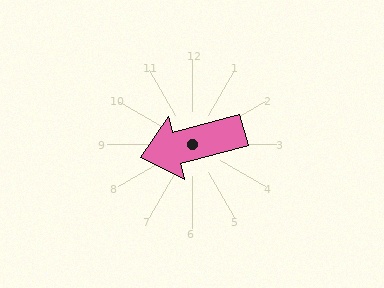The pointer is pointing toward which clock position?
Roughly 9 o'clock.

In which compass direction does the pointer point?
West.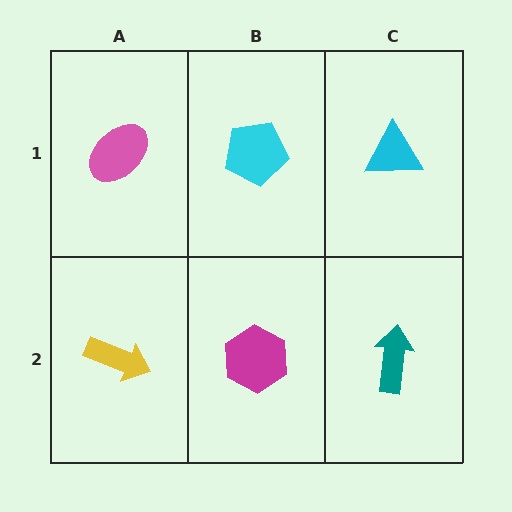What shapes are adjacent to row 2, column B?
A cyan pentagon (row 1, column B), a yellow arrow (row 2, column A), a teal arrow (row 2, column C).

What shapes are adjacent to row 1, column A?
A yellow arrow (row 2, column A), a cyan pentagon (row 1, column B).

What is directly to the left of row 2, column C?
A magenta hexagon.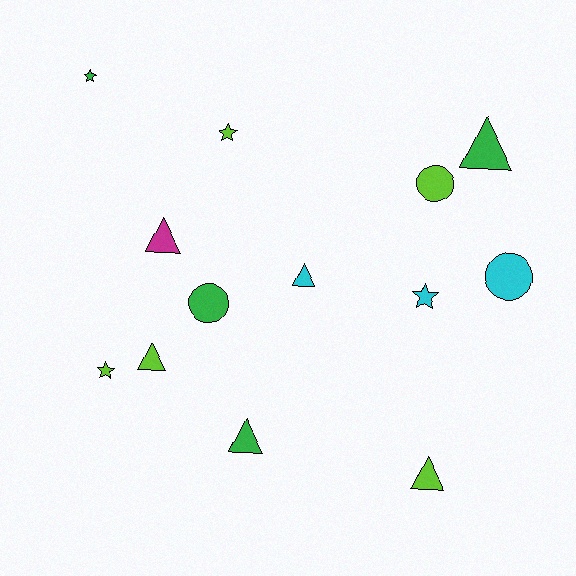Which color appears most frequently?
Lime, with 5 objects.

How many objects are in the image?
There are 13 objects.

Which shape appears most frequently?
Triangle, with 6 objects.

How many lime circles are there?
There is 1 lime circle.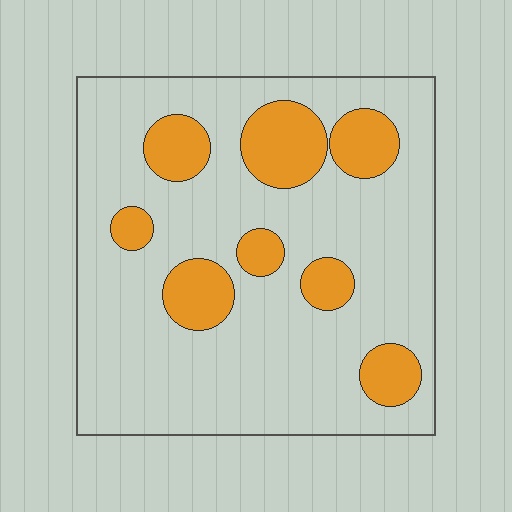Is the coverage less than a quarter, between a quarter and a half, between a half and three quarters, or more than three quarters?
Less than a quarter.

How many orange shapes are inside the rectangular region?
8.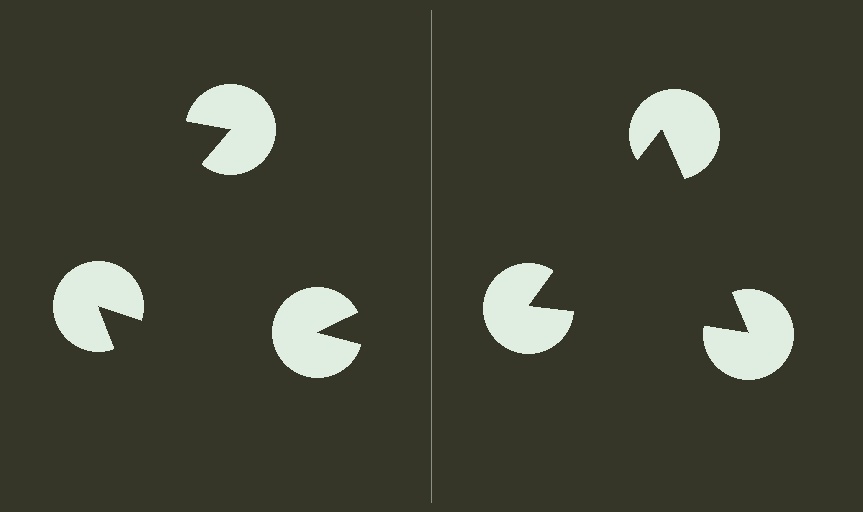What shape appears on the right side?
An illusory triangle.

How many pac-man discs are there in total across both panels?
6 — 3 on each side.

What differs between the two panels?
The pac-man discs are positioned identically on both sides; only the wedge orientations differ. On the right they align to a triangle; on the left they are misaligned.